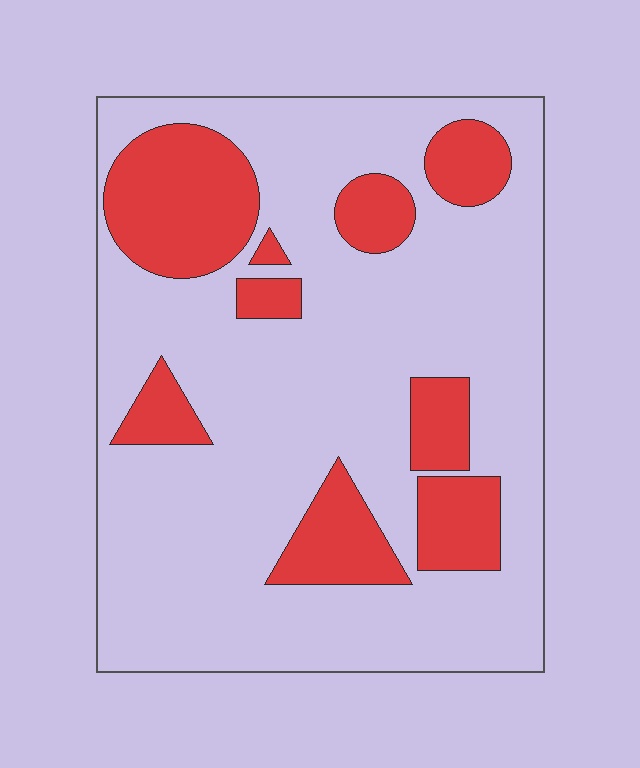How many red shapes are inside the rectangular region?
9.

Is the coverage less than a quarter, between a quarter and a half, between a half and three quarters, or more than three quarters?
Less than a quarter.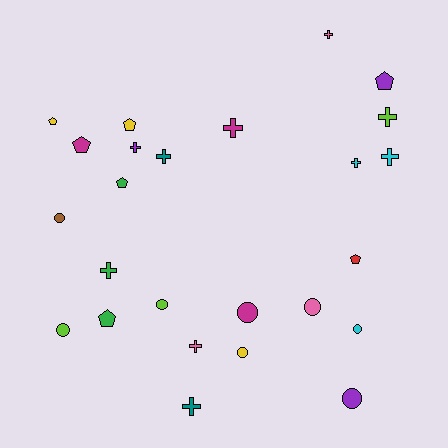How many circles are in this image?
There are 8 circles.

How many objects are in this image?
There are 25 objects.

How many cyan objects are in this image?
There are 3 cyan objects.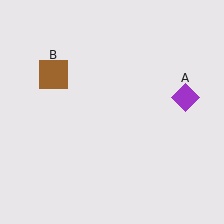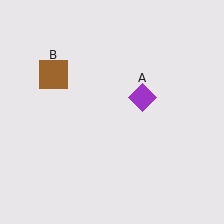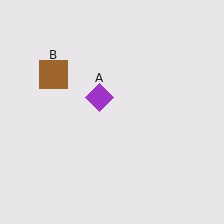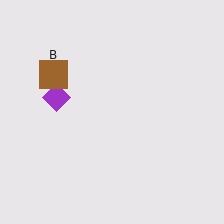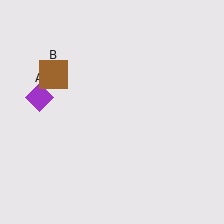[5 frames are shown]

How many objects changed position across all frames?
1 object changed position: purple diamond (object A).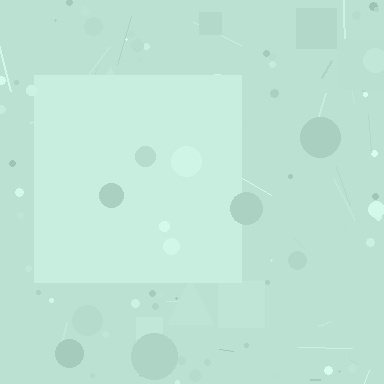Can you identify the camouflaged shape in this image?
The camouflaged shape is a square.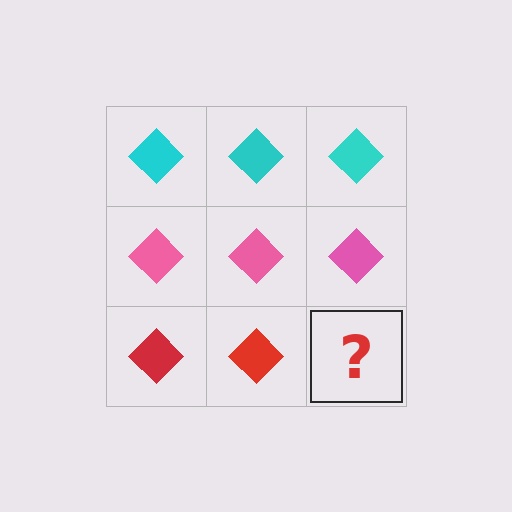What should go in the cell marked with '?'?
The missing cell should contain a red diamond.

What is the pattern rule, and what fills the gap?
The rule is that each row has a consistent color. The gap should be filled with a red diamond.